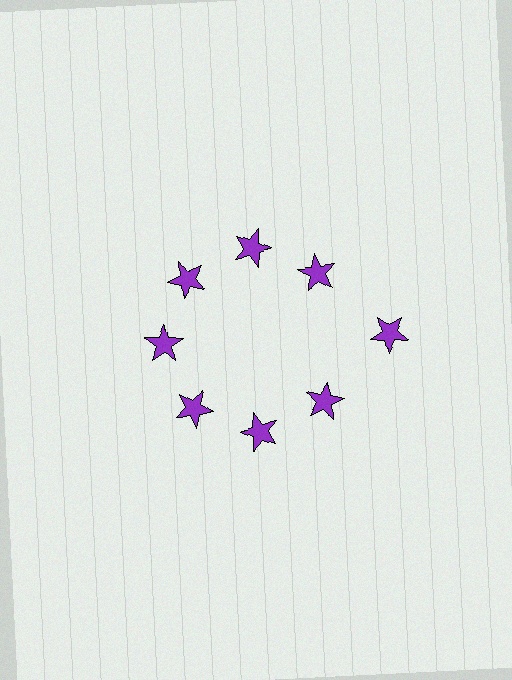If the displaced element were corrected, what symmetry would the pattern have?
It would have 8-fold rotational symmetry — the pattern would map onto itself every 45 degrees.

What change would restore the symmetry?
The symmetry would be restored by moving it inward, back onto the ring so that all 8 stars sit at equal angles and equal distance from the center.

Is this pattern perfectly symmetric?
No. The 8 purple stars are arranged in a ring, but one element near the 3 o'clock position is pushed outward from the center, breaking the 8-fold rotational symmetry.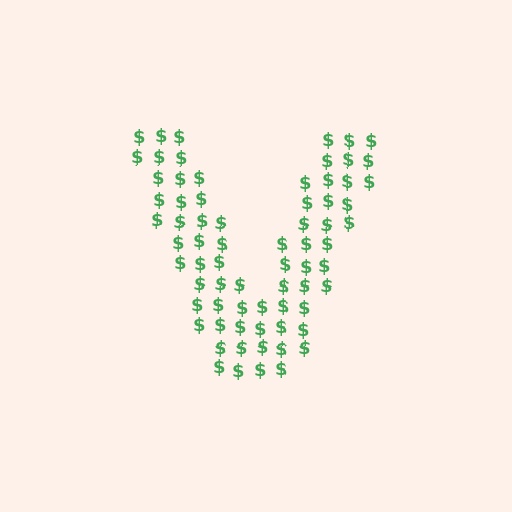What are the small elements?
The small elements are dollar signs.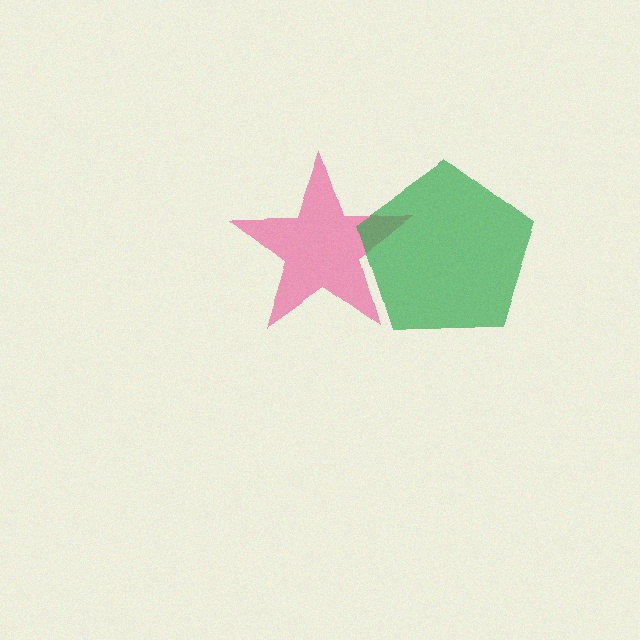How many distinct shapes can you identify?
There are 2 distinct shapes: a pink star, a green pentagon.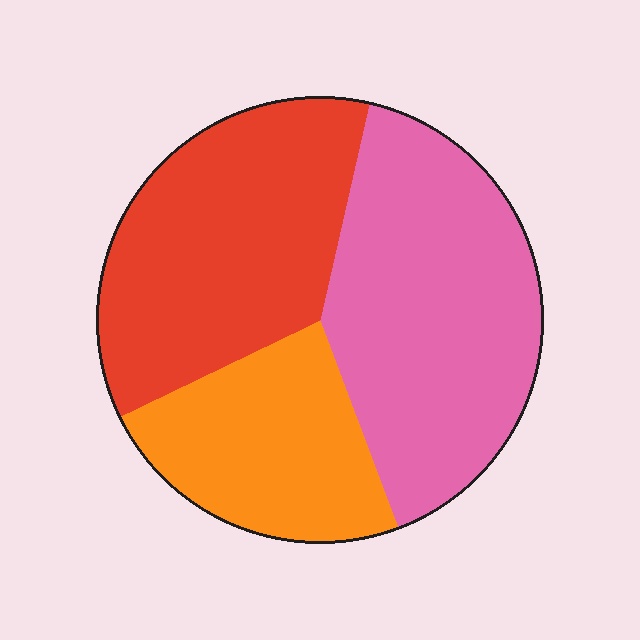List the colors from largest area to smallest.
From largest to smallest: pink, red, orange.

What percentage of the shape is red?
Red takes up between a quarter and a half of the shape.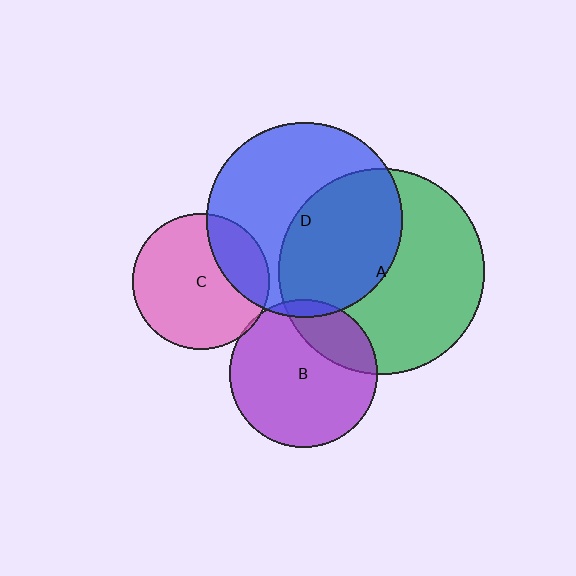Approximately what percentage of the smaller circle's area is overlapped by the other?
Approximately 5%.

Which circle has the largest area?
Circle A (green).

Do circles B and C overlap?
Yes.